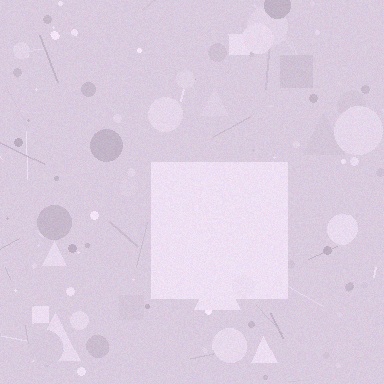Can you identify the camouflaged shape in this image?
The camouflaged shape is a square.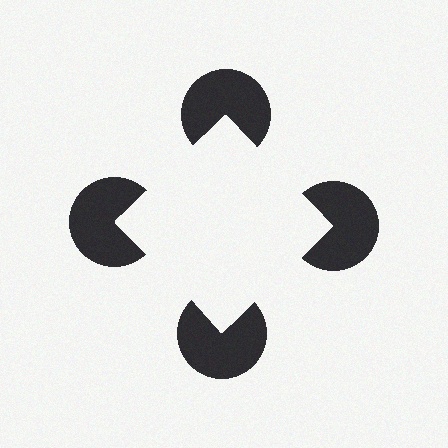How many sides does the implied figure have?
4 sides.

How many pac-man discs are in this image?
There are 4 — one at each vertex of the illusory square.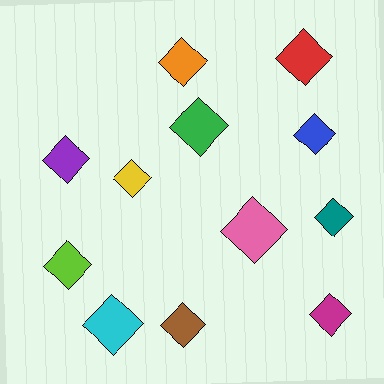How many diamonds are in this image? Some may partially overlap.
There are 12 diamonds.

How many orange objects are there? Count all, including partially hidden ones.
There is 1 orange object.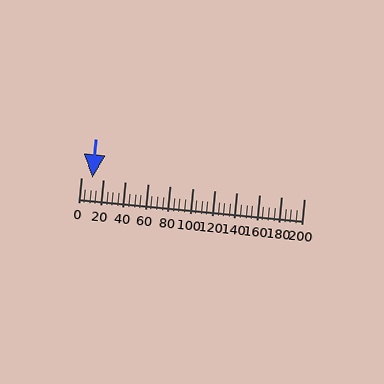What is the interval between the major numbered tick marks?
The major tick marks are spaced 20 units apart.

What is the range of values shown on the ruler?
The ruler shows values from 0 to 200.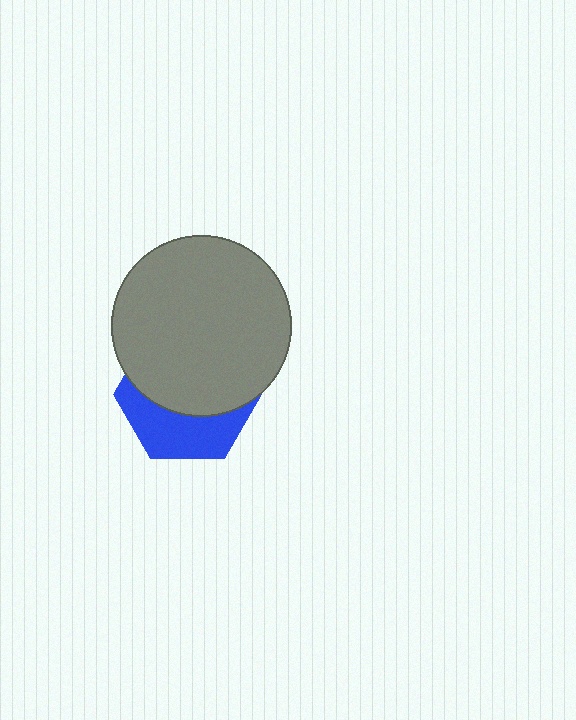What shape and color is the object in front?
The object in front is a gray circle.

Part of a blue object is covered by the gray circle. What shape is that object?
It is a hexagon.